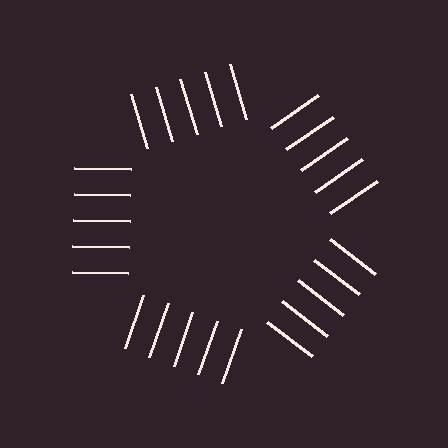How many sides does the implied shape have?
5 sides — the line-ends trace a pentagon.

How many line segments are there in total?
25 — 5 along each of the 5 edges.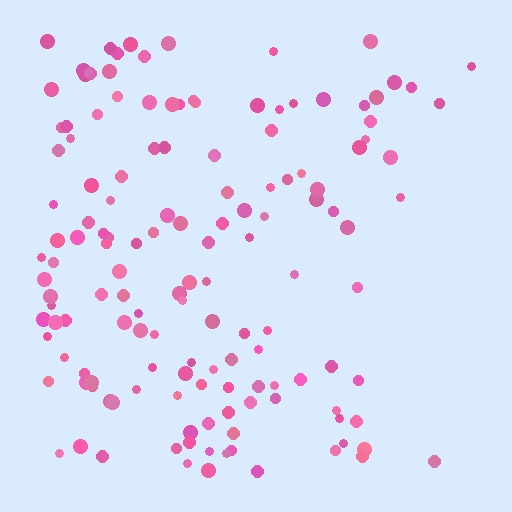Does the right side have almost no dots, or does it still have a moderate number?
Still a moderate number, just noticeably fewer than the left.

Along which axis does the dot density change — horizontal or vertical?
Horizontal.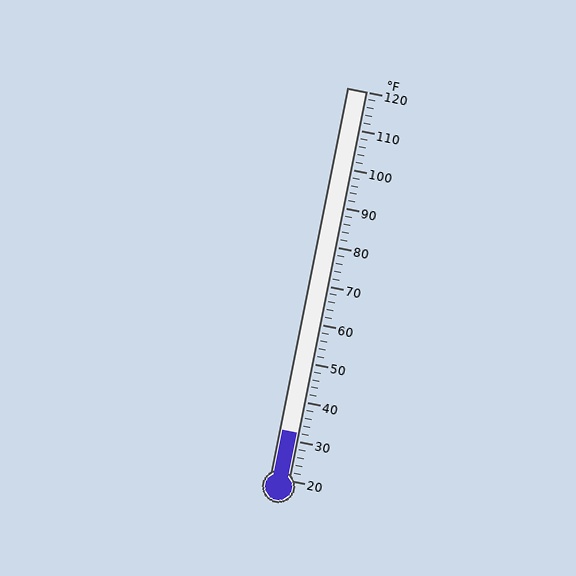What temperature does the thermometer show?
The thermometer shows approximately 32°F.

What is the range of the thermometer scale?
The thermometer scale ranges from 20°F to 120°F.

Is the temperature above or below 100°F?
The temperature is below 100°F.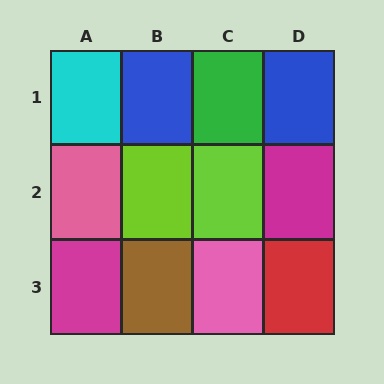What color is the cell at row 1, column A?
Cyan.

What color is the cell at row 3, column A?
Magenta.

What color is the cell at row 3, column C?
Pink.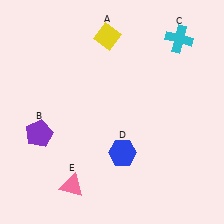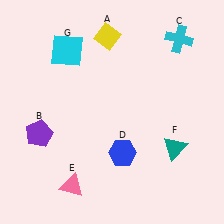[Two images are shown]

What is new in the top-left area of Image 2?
A cyan square (G) was added in the top-left area of Image 2.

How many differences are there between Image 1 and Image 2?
There are 2 differences between the two images.